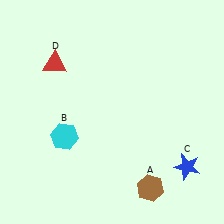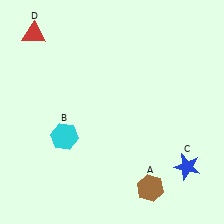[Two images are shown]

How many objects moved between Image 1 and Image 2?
1 object moved between the two images.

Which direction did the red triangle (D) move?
The red triangle (D) moved up.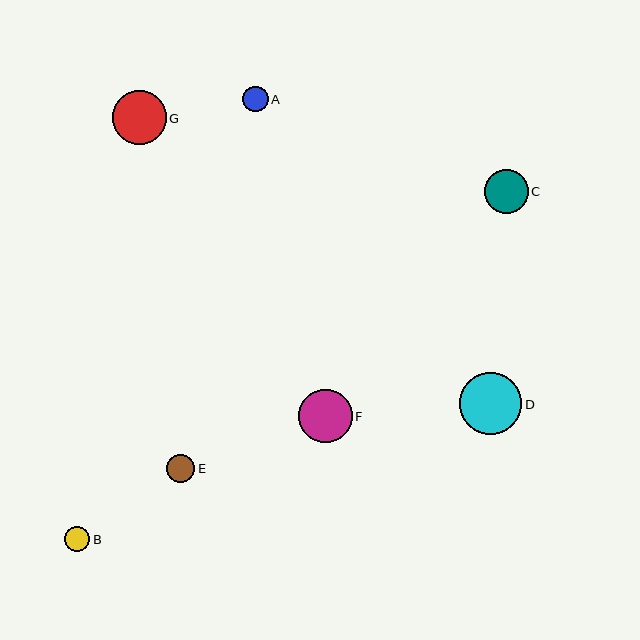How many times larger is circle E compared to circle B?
Circle E is approximately 1.1 times the size of circle B.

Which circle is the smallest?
Circle B is the smallest with a size of approximately 25 pixels.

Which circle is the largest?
Circle D is the largest with a size of approximately 62 pixels.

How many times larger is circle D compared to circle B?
Circle D is approximately 2.5 times the size of circle B.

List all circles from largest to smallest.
From largest to smallest: D, G, F, C, E, A, B.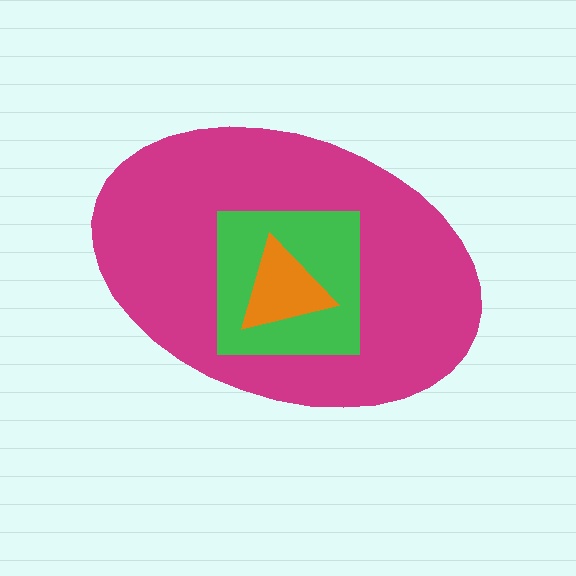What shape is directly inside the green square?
The orange triangle.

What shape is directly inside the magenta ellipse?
The green square.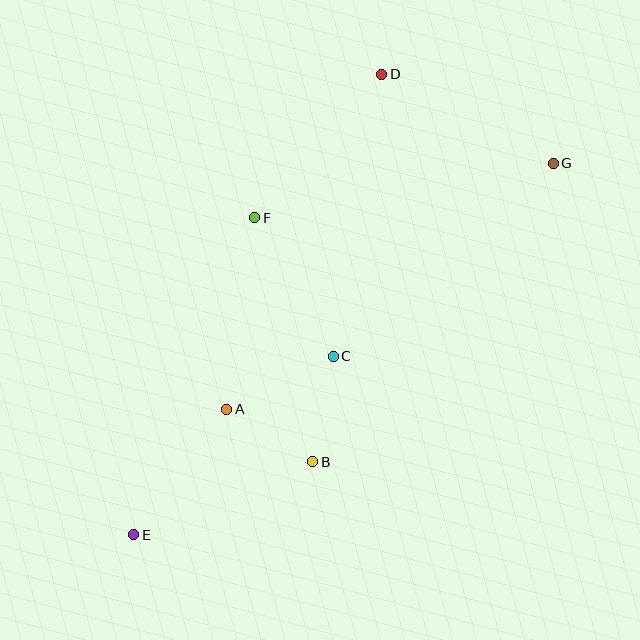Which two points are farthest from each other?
Points E and G are farthest from each other.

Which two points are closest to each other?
Points A and B are closest to each other.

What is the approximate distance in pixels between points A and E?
The distance between A and E is approximately 156 pixels.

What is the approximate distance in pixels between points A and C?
The distance between A and C is approximately 119 pixels.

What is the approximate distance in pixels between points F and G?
The distance between F and G is approximately 304 pixels.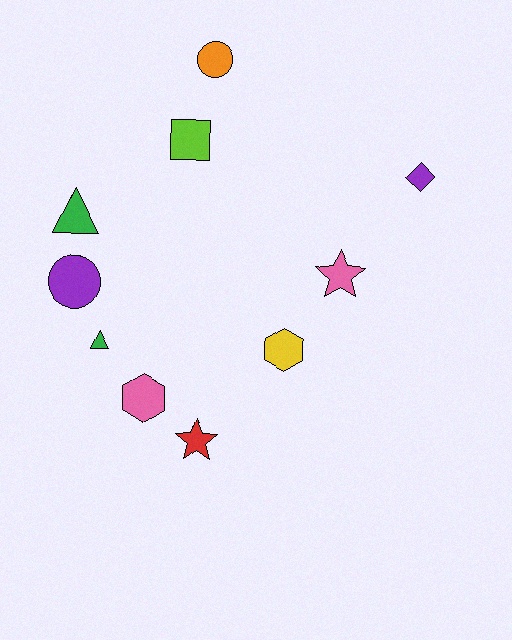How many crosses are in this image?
There are no crosses.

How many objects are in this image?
There are 10 objects.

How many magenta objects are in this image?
There are no magenta objects.